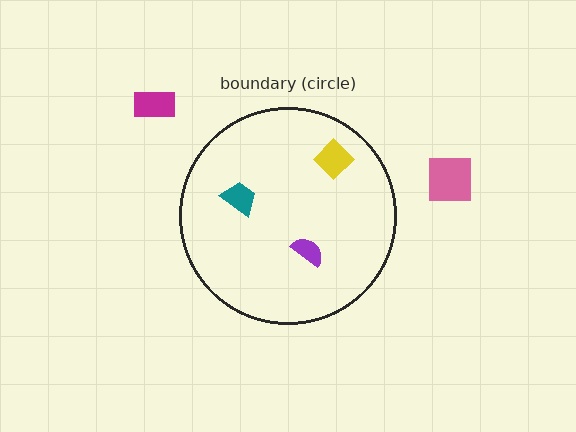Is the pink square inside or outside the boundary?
Outside.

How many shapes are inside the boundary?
3 inside, 2 outside.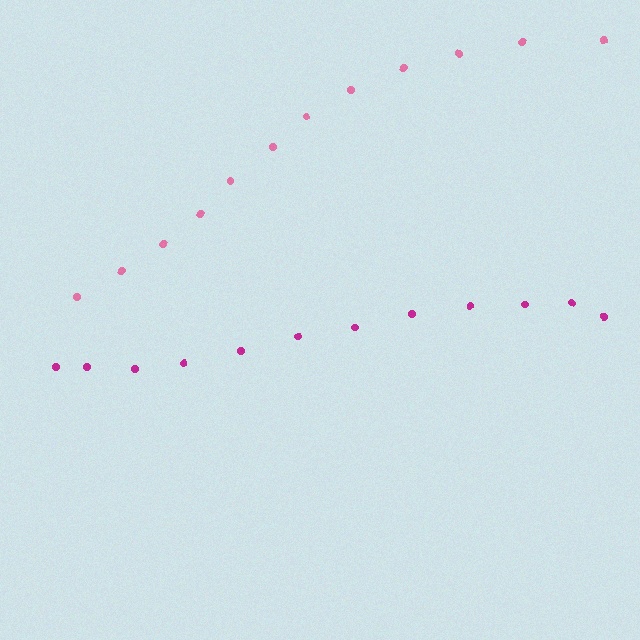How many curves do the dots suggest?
There are 2 distinct paths.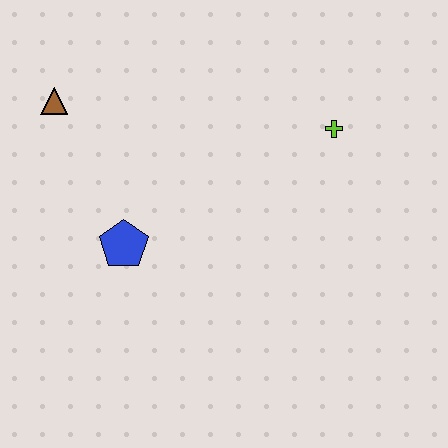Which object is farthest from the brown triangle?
The lime cross is farthest from the brown triangle.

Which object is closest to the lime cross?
The blue pentagon is closest to the lime cross.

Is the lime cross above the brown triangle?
No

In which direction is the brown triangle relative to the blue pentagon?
The brown triangle is above the blue pentagon.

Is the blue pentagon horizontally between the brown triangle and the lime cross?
Yes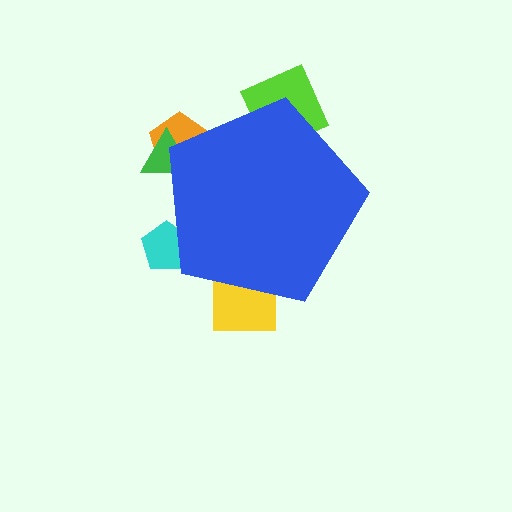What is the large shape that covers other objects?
A blue pentagon.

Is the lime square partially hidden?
Yes, the lime square is partially hidden behind the blue pentagon.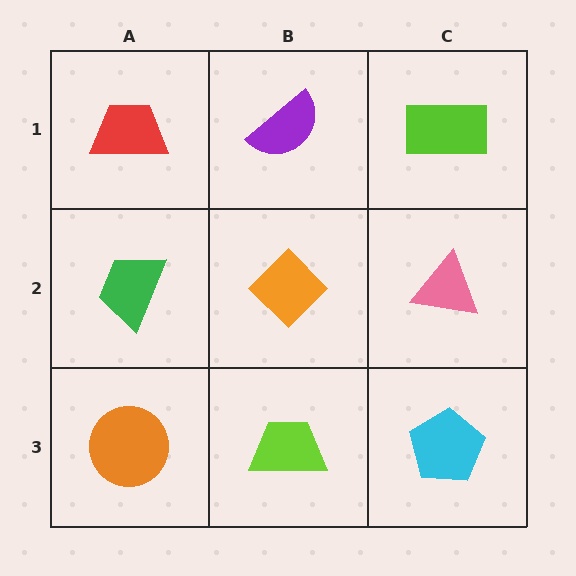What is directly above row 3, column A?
A green trapezoid.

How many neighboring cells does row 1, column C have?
2.